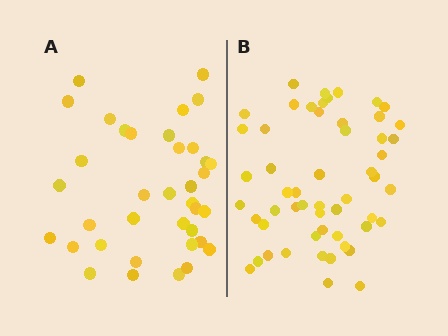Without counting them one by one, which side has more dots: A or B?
Region B (the right region) has more dots.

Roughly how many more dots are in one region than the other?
Region B has approximately 15 more dots than region A.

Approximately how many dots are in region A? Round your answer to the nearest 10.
About 40 dots. (The exact count is 37, which rounds to 40.)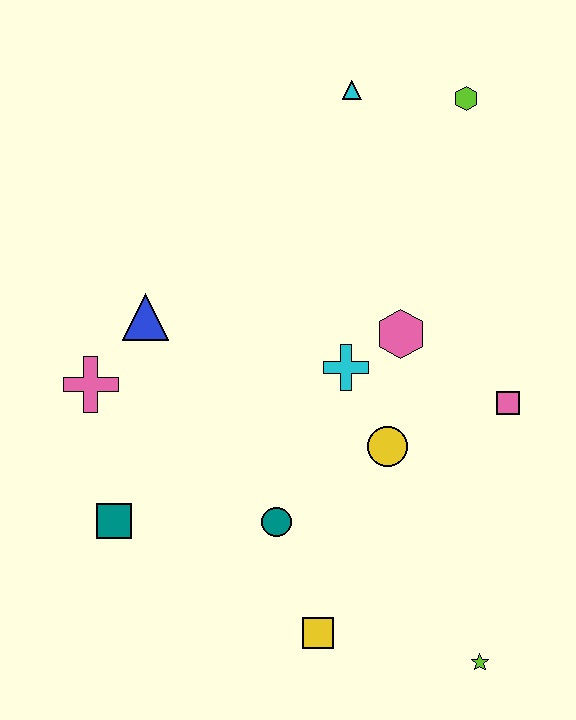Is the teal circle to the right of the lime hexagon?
No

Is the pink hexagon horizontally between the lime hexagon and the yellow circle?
Yes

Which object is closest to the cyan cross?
The pink hexagon is closest to the cyan cross.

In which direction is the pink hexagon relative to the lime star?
The pink hexagon is above the lime star.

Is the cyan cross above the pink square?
Yes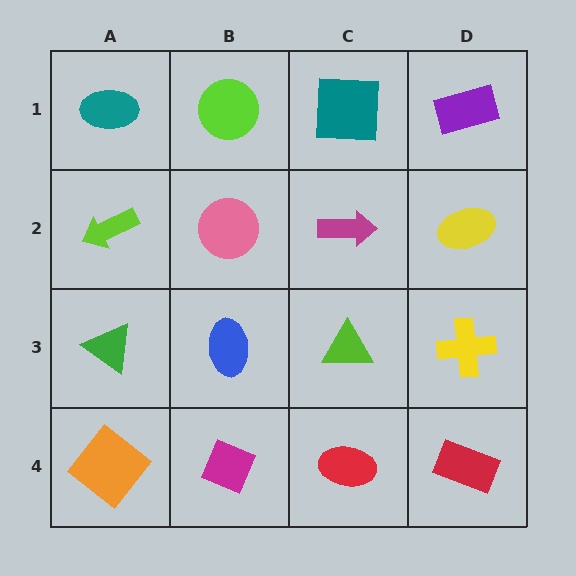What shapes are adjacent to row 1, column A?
A lime arrow (row 2, column A), a lime circle (row 1, column B).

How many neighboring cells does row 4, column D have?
2.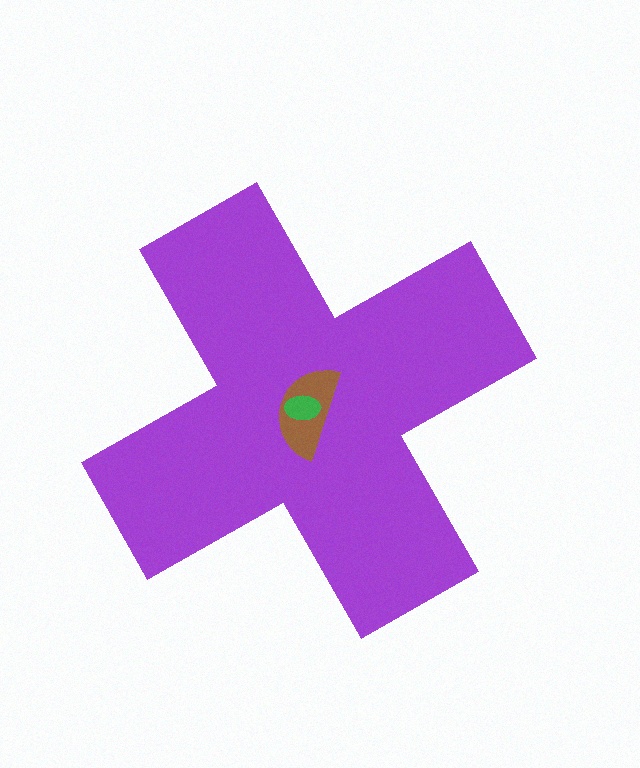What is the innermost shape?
The green ellipse.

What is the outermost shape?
The purple cross.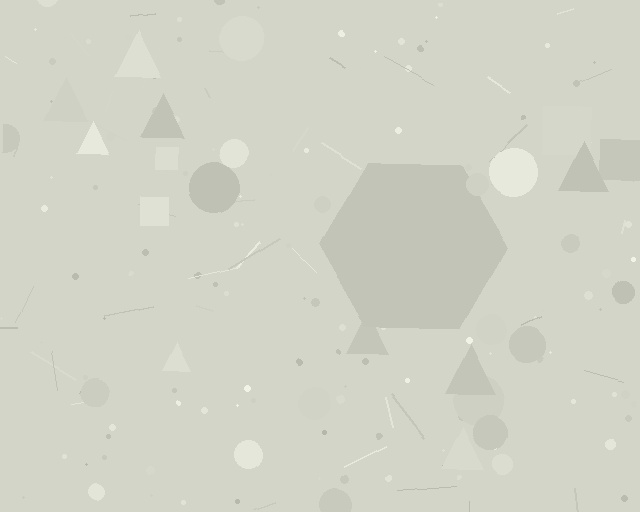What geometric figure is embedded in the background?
A hexagon is embedded in the background.